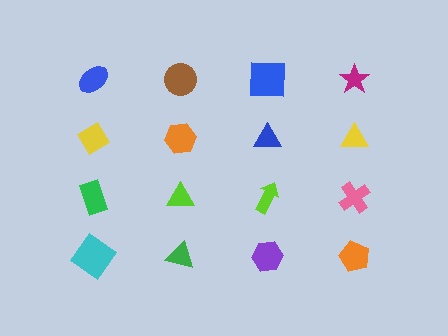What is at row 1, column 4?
A magenta star.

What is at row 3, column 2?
A lime triangle.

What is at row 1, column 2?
A brown circle.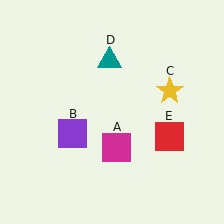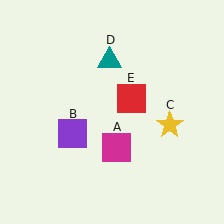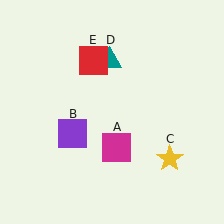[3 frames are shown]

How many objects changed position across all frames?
2 objects changed position: yellow star (object C), red square (object E).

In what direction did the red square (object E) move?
The red square (object E) moved up and to the left.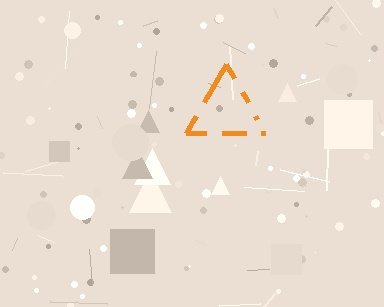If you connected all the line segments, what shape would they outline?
They would outline a triangle.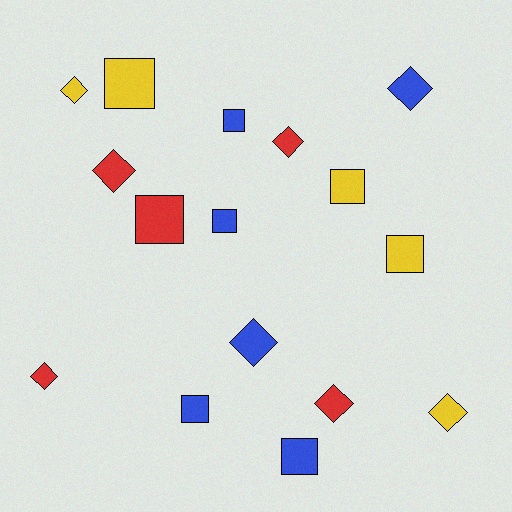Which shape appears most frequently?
Diamond, with 8 objects.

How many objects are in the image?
There are 16 objects.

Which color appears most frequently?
Blue, with 6 objects.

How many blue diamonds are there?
There are 2 blue diamonds.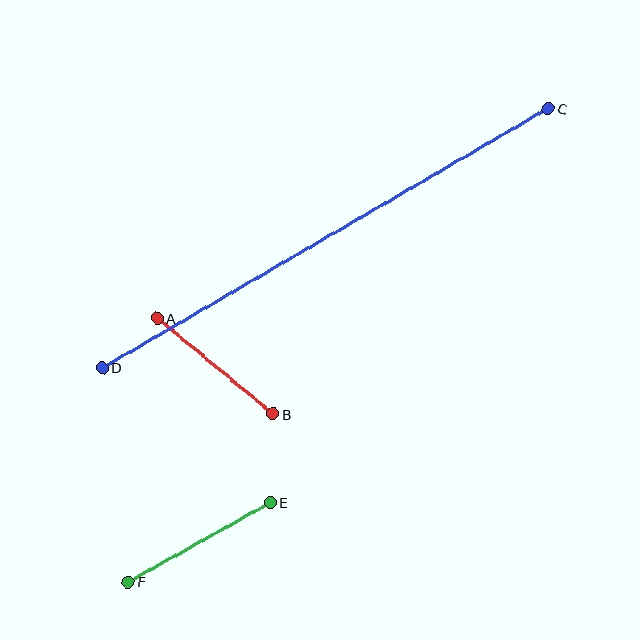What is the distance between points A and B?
The distance is approximately 150 pixels.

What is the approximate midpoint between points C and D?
The midpoint is at approximately (325, 238) pixels.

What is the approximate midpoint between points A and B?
The midpoint is at approximately (215, 366) pixels.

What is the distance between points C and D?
The distance is approximately 516 pixels.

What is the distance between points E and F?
The distance is approximately 163 pixels.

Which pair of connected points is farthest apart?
Points C and D are farthest apart.